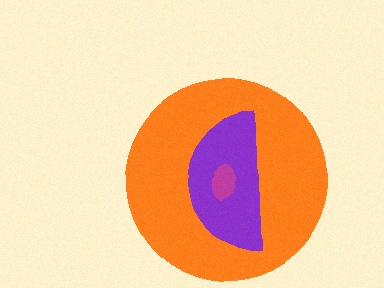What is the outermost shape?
The orange circle.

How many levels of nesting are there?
3.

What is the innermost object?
The magenta ellipse.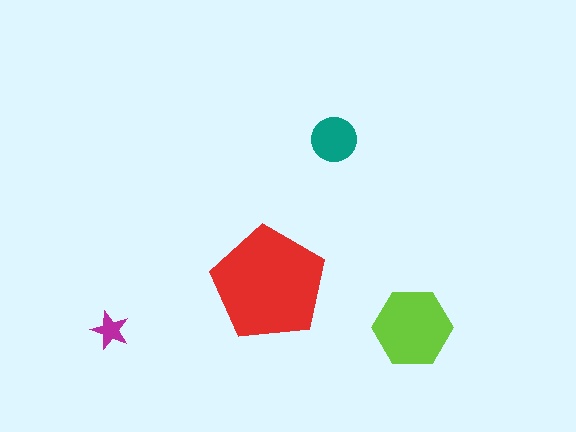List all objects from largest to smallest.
The red pentagon, the lime hexagon, the teal circle, the magenta star.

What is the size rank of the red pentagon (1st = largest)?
1st.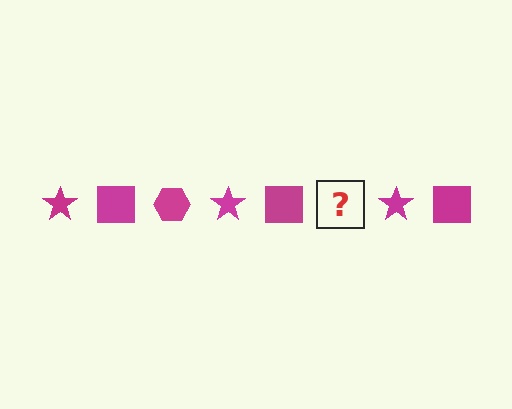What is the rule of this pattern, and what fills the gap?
The rule is that the pattern cycles through star, square, hexagon shapes in magenta. The gap should be filled with a magenta hexagon.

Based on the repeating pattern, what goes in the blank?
The blank should be a magenta hexagon.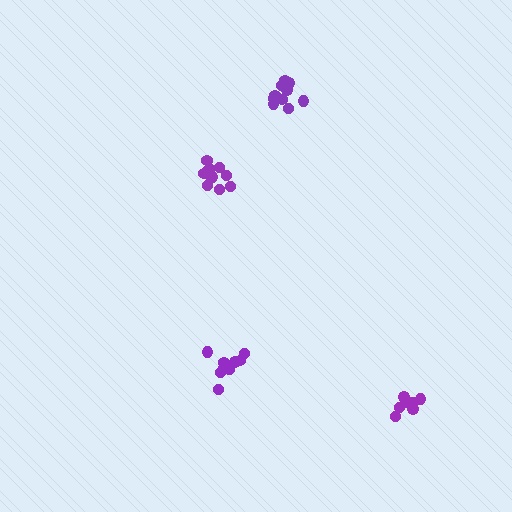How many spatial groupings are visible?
There are 4 spatial groupings.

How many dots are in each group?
Group 1: 7 dots, Group 2: 11 dots, Group 3: 9 dots, Group 4: 10 dots (37 total).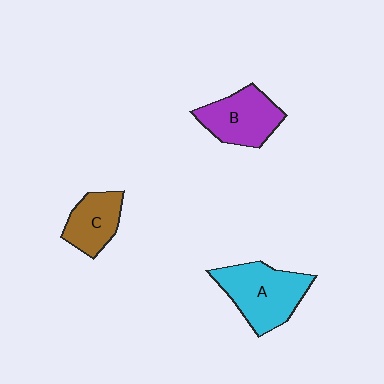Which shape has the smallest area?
Shape C (brown).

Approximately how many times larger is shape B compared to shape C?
Approximately 1.3 times.